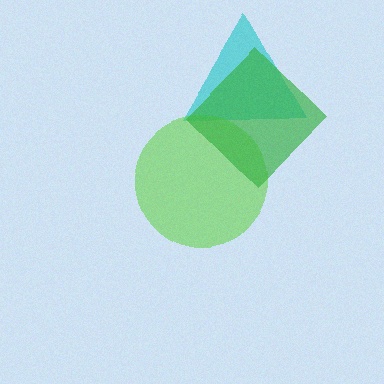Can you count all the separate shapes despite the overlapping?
Yes, there are 3 separate shapes.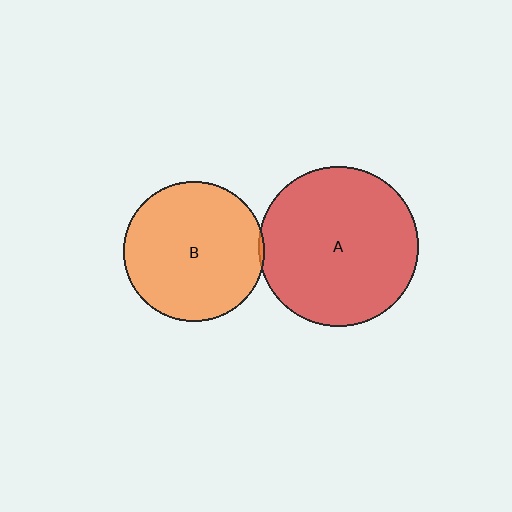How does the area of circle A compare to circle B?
Approximately 1.3 times.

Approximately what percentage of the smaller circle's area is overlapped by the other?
Approximately 5%.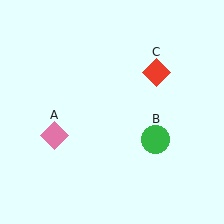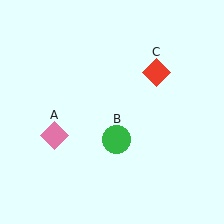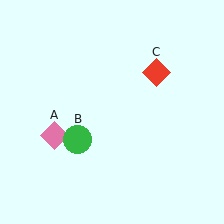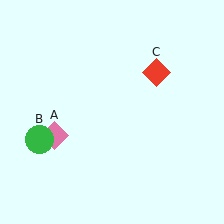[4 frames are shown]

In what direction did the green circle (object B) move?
The green circle (object B) moved left.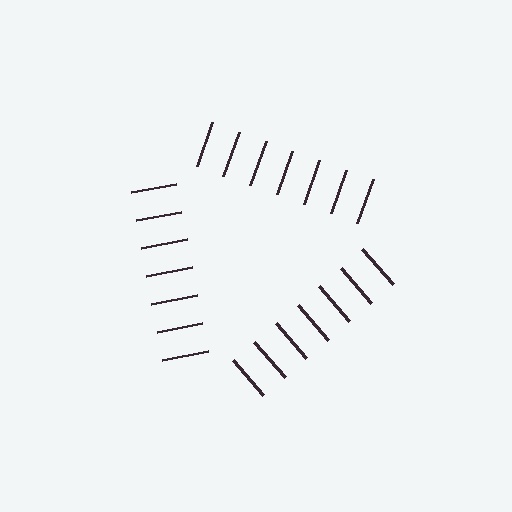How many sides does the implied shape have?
3 sides — the line-ends trace a triangle.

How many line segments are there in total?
21 — 7 along each of the 3 edges.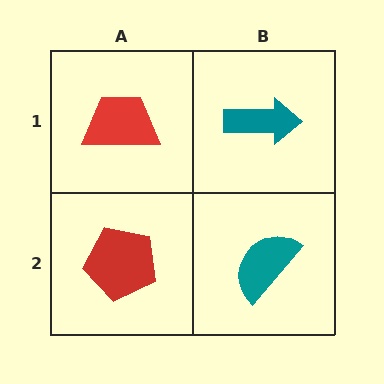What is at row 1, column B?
A teal arrow.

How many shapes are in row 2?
2 shapes.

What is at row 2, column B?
A teal semicircle.